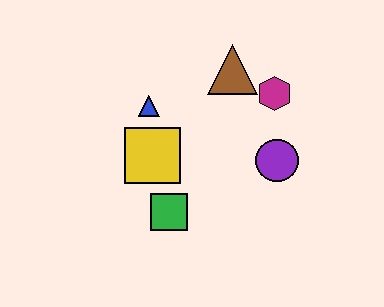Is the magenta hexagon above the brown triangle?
No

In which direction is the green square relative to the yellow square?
The green square is below the yellow square.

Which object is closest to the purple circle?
The magenta hexagon is closest to the purple circle.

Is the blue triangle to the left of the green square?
Yes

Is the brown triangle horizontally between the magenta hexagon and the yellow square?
Yes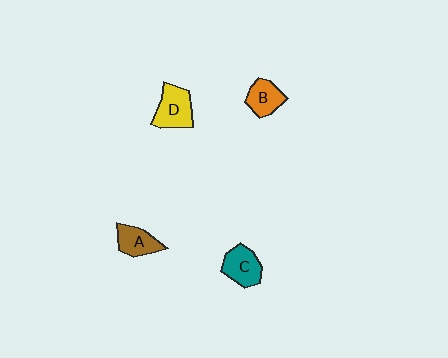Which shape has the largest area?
Shape D (yellow).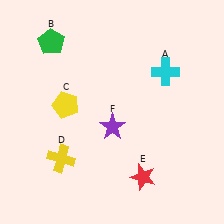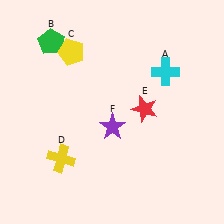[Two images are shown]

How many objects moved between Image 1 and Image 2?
2 objects moved between the two images.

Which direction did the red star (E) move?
The red star (E) moved up.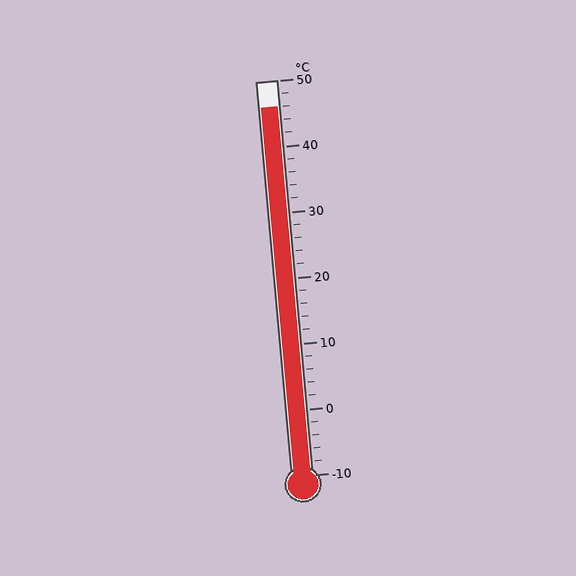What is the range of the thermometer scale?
The thermometer scale ranges from -10°C to 50°C.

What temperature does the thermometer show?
The thermometer shows approximately 46°C.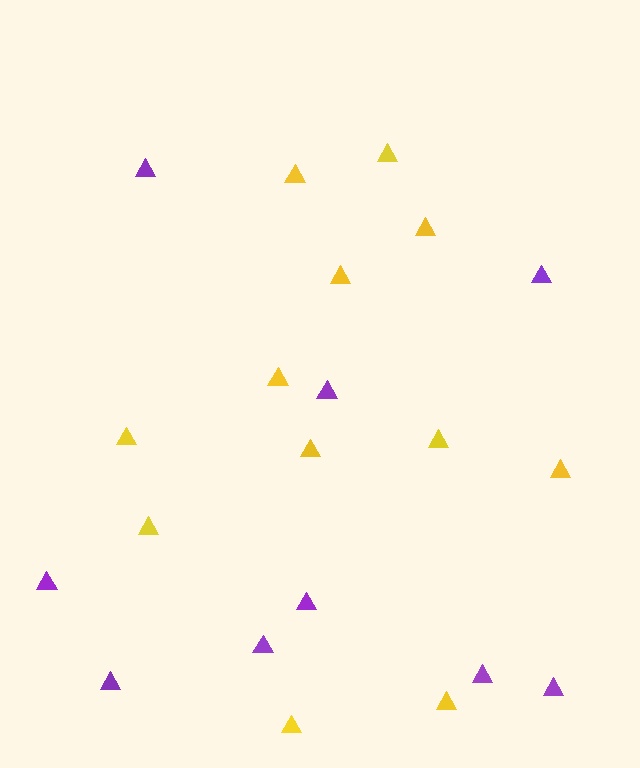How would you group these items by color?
There are 2 groups: one group of purple triangles (9) and one group of yellow triangles (12).